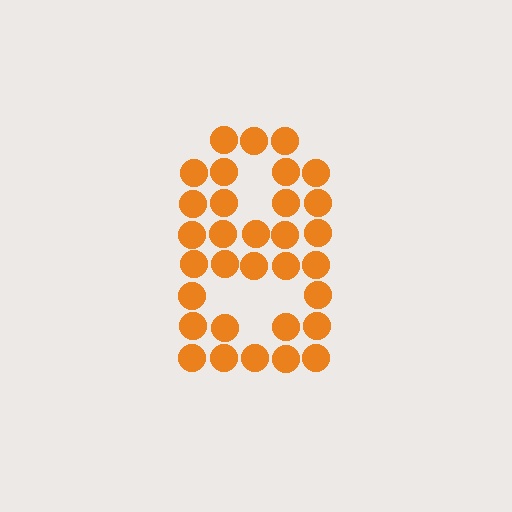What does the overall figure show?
The overall figure shows the digit 8.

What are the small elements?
The small elements are circles.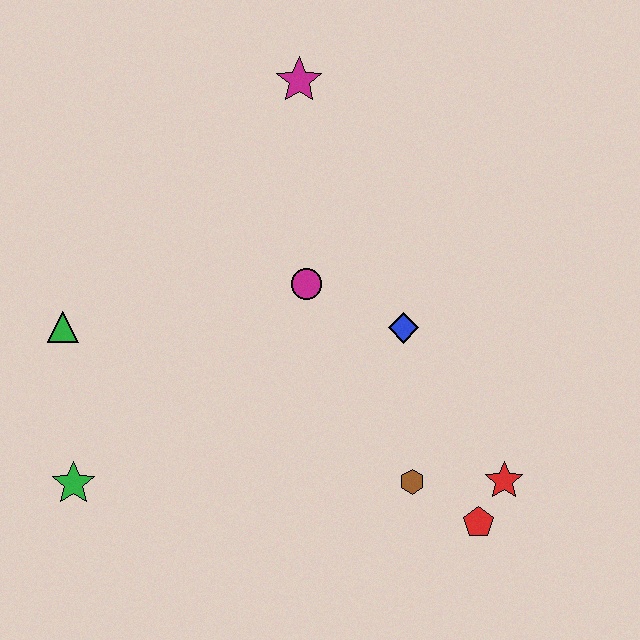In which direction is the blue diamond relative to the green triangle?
The blue diamond is to the right of the green triangle.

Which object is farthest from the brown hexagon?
The magenta star is farthest from the brown hexagon.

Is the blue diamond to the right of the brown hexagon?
No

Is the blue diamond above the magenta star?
No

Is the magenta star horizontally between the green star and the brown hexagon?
Yes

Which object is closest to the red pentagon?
The red star is closest to the red pentagon.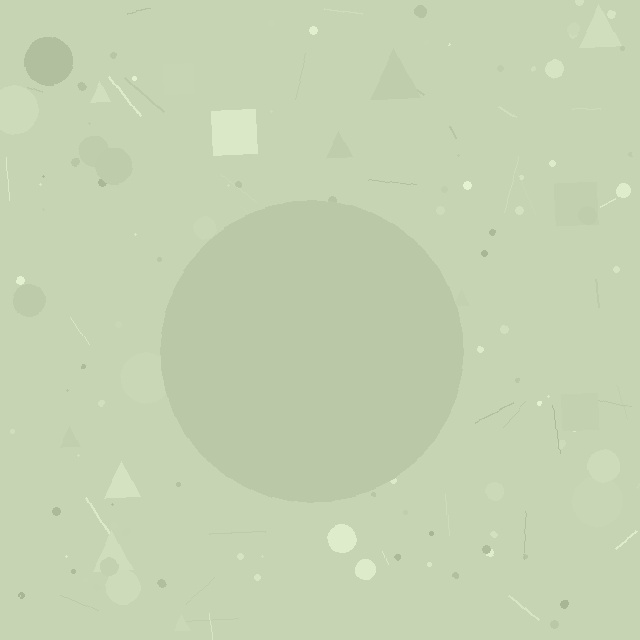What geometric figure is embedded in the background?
A circle is embedded in the background.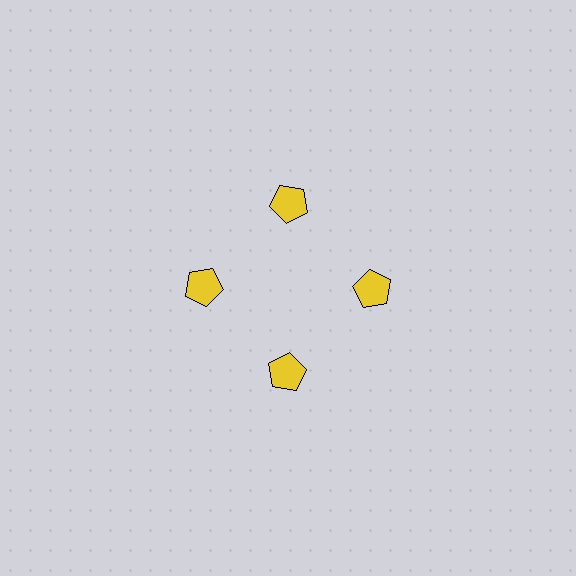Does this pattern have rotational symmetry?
Yes, this pattern has 4-fold rotational symmetry. It looks the same after rotating 90 degrees around the center.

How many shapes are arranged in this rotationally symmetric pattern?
There are 4 shapes, arranged in 4 groups of 1.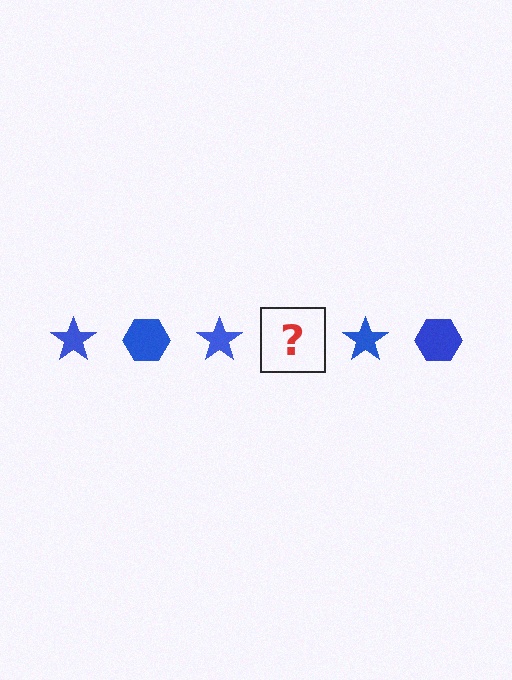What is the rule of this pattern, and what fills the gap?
The rule is that the pattern cycles through star, hexagon shapes in blue. The gap should be filled with a blue hexagon.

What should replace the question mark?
The question mark should be replaced with a blue hexagon.